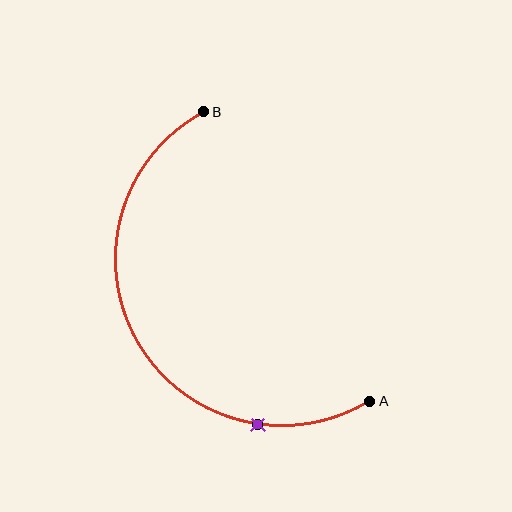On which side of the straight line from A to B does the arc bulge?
The arc bulges to the left of the straight line connecting A and B.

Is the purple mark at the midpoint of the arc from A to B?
No. The purple mark lies on the arc but is closer to endpoint A. The arc midpoint would be at the point on the curve equidistant along the arc from both A and B.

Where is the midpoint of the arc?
The arc midpoint is the point on the curve farthest from the straight line joining A and B. It sits to the left of that line.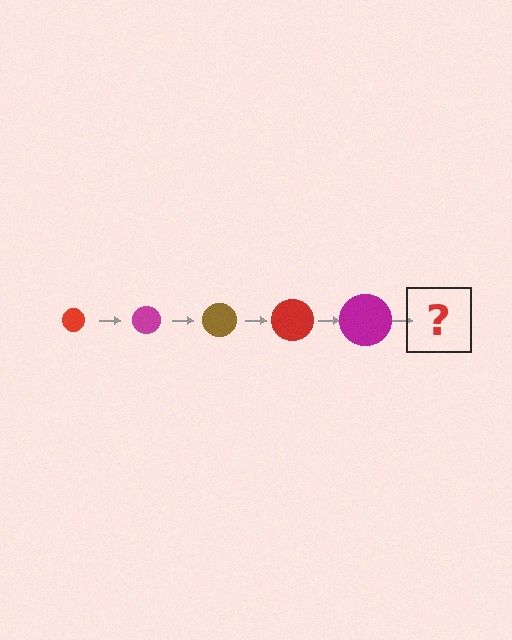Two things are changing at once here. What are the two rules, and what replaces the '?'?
The two rules are that the circle grows larger each step and the color cycles through red, magenta, and brown. The '?' should be a brown circle, larger than the previous one.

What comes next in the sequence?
The next element should be a brown circle, larger than the previous one.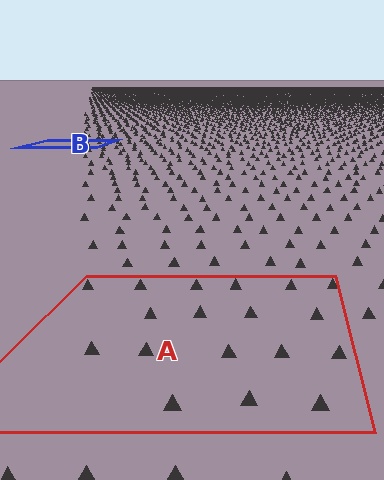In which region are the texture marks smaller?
The texture marks are smaller in region B, because it is farther away.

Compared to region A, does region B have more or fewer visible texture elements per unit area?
Region B has more texture elements per unit area — they are packed more densely because it is farther away.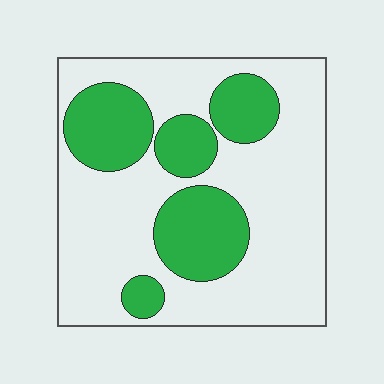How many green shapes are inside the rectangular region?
5.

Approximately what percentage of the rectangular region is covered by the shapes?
Approximately 30%.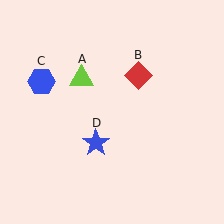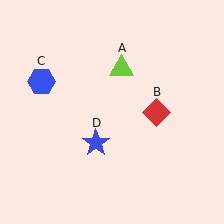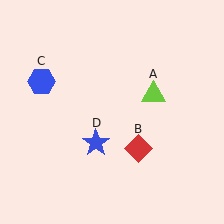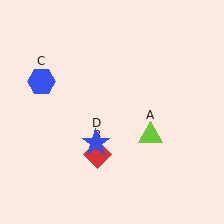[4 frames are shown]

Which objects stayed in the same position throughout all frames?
Blue hexagon (object C) and blue star (object D) remained stationary.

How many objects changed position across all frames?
2 objects changed position: lime triangle (object A), red diamond (object B).